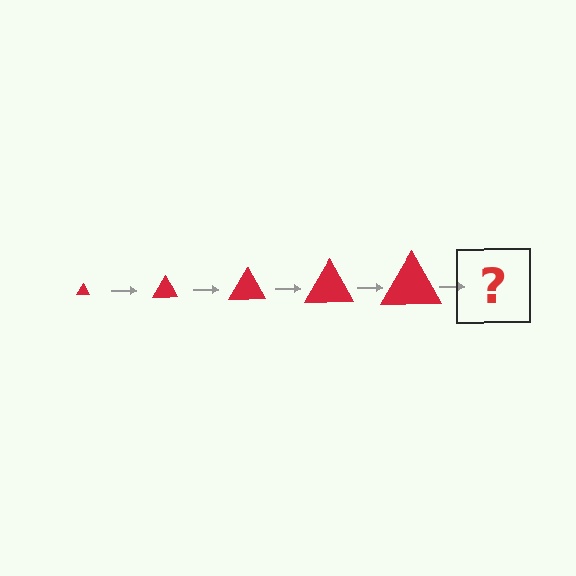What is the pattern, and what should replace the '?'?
The pattern is that the triangle gets progressively larger each step. The '?' should be a red triangle, larger than the previous one.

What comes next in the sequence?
The next element should be a red triangle, larger than the previous one.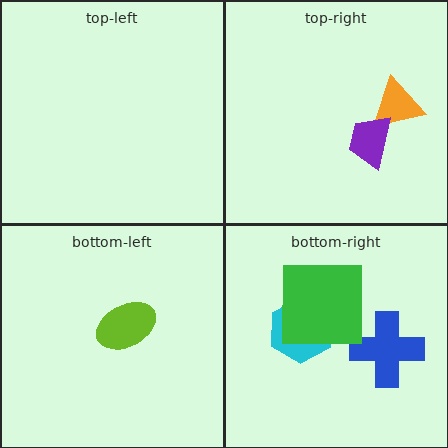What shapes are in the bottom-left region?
The lime ellipse.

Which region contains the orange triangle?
The top-right region.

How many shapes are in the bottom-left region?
1.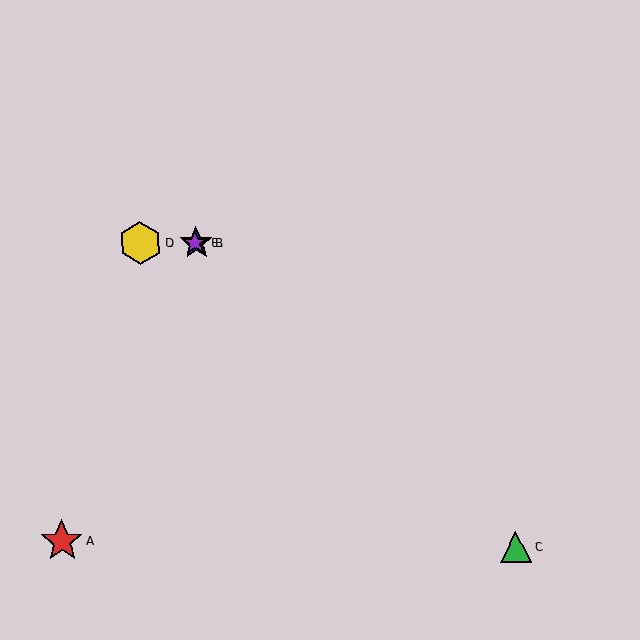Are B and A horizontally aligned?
No, B is at y≈243 and A is at y≈541.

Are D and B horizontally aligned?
Yes, both are at y≈243.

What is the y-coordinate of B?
Object B is at y≈243.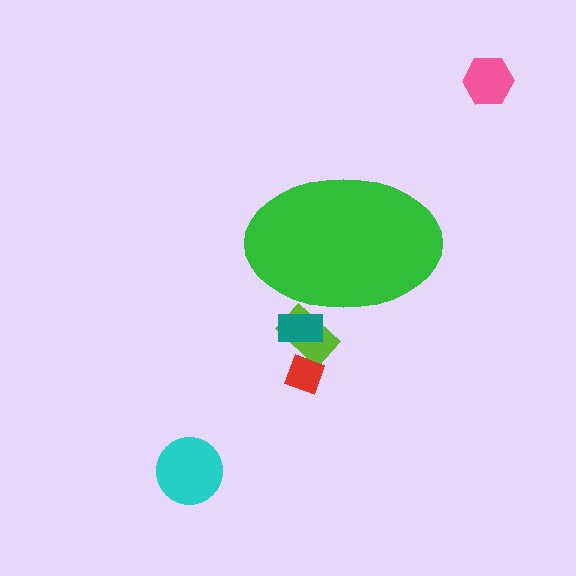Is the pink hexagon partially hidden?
No, the pink hexagon is fully visible.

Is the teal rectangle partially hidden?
Yes, the teal rectangle is partially hidden behind the green ellipse.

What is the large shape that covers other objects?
A green ellipse.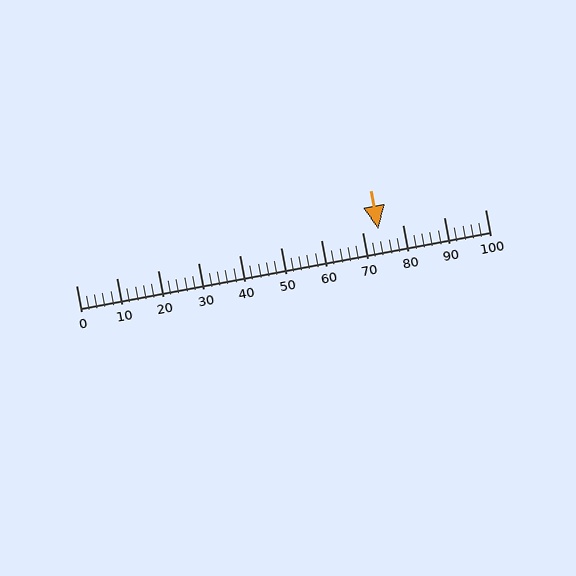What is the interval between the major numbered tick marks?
The major tick marks are spaced 10 units apart.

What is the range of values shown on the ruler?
The ruler shows values from 0 to 100.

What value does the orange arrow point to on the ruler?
The orange arrow points to approximately 74.